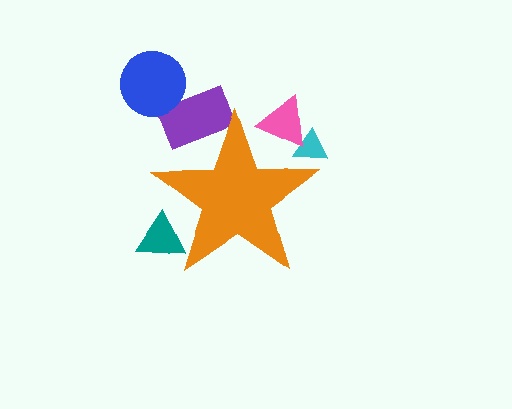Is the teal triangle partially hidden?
Yes, the teal triangle is partially hidden behind the orange star.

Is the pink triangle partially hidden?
Yes, the pink triangle is partially hidden behind the orange star.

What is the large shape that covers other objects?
An orange star.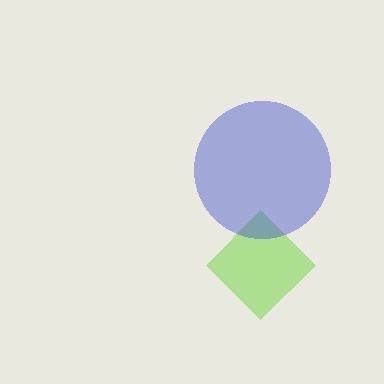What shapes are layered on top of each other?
The layered shapes are: a lime diamond, a blue circle.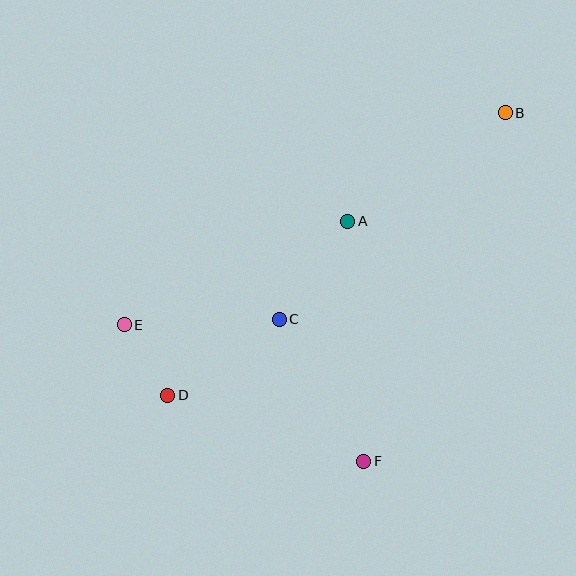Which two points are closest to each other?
Points D and E are closest to each other.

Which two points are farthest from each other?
Points B and D are farthest from each other.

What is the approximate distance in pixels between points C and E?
The distance between C and E is approximately 155 pixels.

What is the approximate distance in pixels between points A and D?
The distance between A and D is approximately 250 pixels.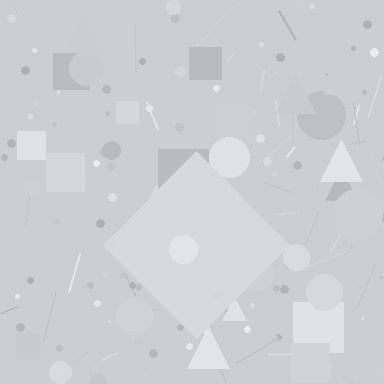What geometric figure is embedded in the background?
A diamond is embedded in the background.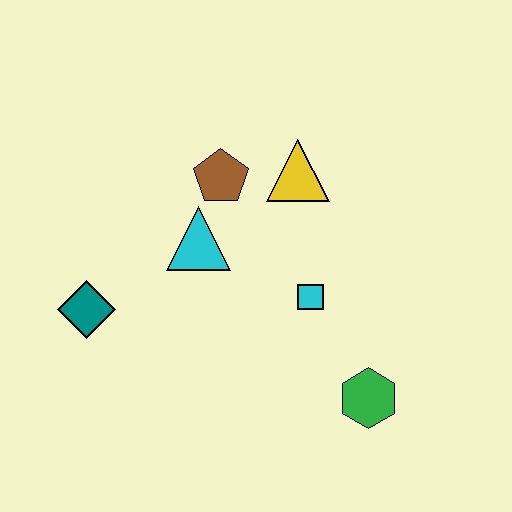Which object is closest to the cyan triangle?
The brown pentagon is closest to the cyan triangle.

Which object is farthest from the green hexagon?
The teal diamond is farthest from the green hexagon.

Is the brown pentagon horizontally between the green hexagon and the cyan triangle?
Yes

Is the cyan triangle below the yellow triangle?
Yes